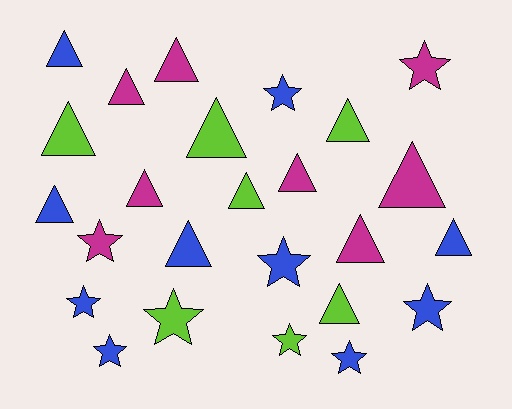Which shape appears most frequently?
Triangle, with 15 objects.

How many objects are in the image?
There are 25 objects.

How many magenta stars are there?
There are 2 magenta stars.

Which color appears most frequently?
Blue, with 10 objects.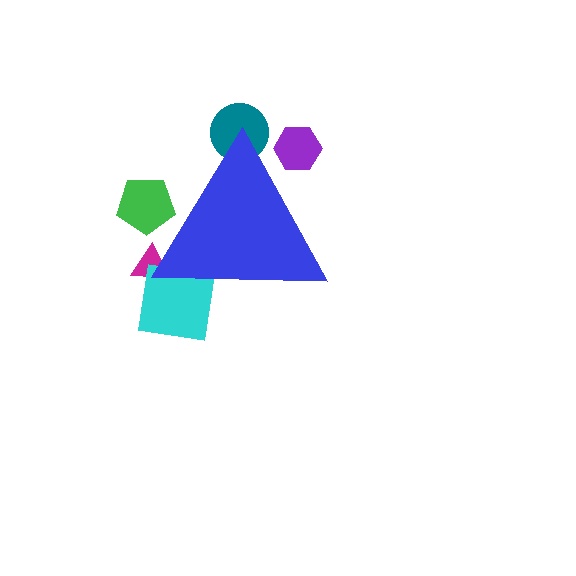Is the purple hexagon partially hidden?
Yes, the purple hexagon is partially hidden behind the blue triangle.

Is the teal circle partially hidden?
Yes, the teal circle is partially hidden behind the blue triangle.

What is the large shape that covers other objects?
A blue triangle.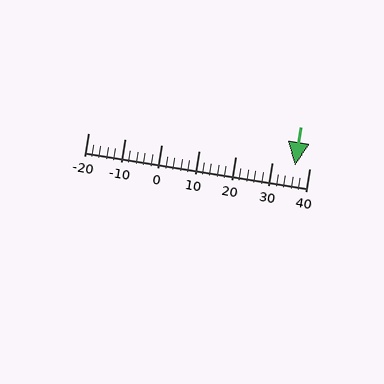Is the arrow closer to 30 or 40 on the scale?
The arrow is closer to 40.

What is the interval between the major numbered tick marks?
The major tick marks are spaced 10 units apart.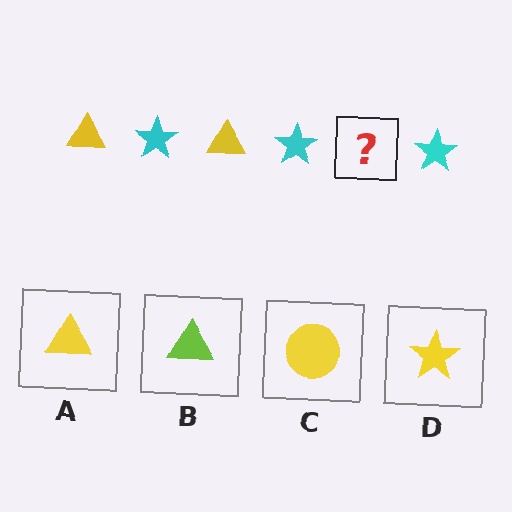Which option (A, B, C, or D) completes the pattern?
A.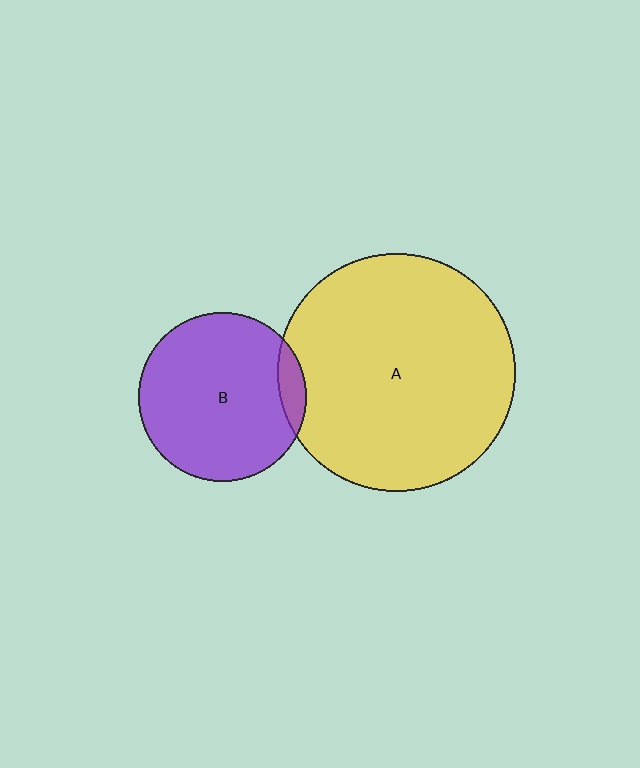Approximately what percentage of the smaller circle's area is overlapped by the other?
Approximately 10%.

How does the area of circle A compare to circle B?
Approximately 2.0 times.